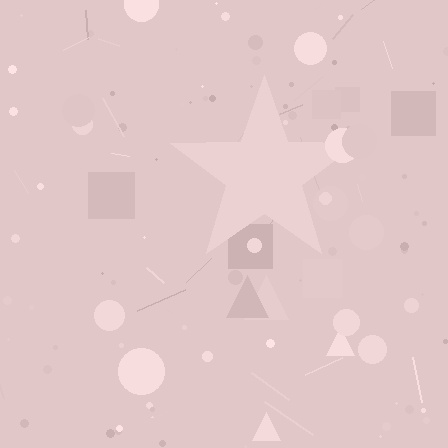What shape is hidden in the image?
A star is hidden in the image.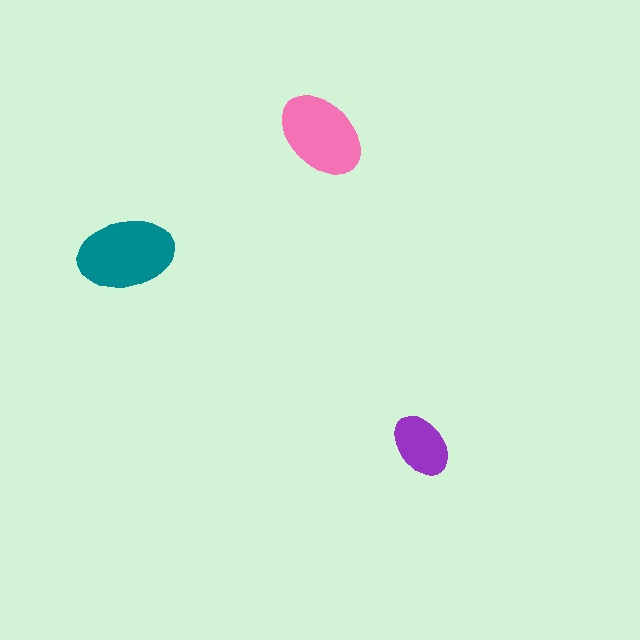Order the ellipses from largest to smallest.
the teal one, the pink one, the purple one.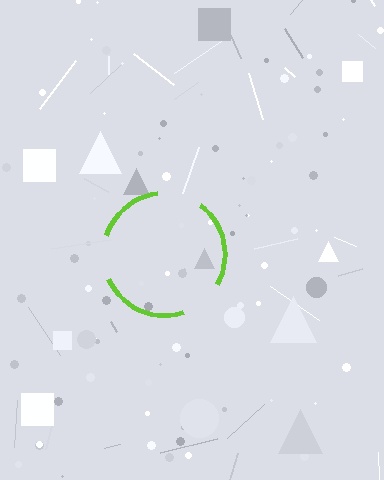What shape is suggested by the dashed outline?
The dashed outline suggests a circle.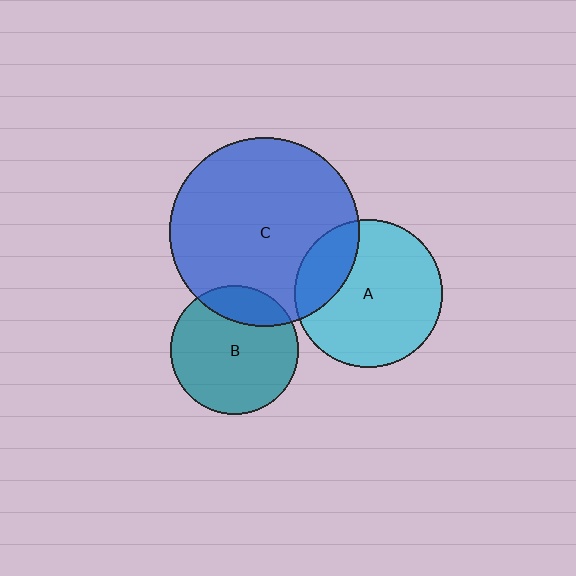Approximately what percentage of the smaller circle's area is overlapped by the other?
Approximately 20%.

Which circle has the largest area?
Circle C (blue).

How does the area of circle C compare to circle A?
Approximately 1.6 times.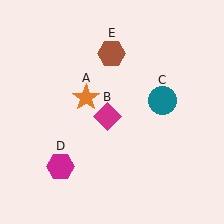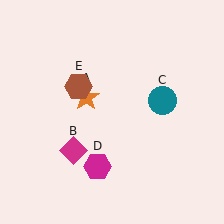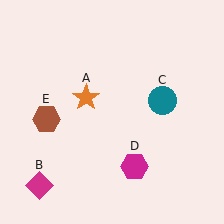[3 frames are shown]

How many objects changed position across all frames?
3 objects changed position: magenta diamond (object B), magenta hexagon (object D), brown hexagon (object E).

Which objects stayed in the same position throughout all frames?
Orange star (object A) and teal circle (object C) remained stationary.